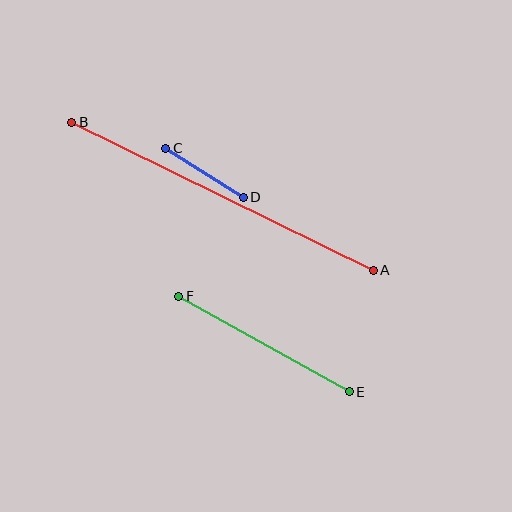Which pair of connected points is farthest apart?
Points A and B are farthest apart.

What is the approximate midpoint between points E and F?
The midpoint is at approximately (264, 344) pixels.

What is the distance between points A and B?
The distance is approximately 336 pixels.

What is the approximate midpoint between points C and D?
The midpoint is at approximately (204, 173) pixels.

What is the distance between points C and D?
The distance is approximately 92 pixels.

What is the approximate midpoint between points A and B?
The midpoint is at approximately (223, 196) pixels.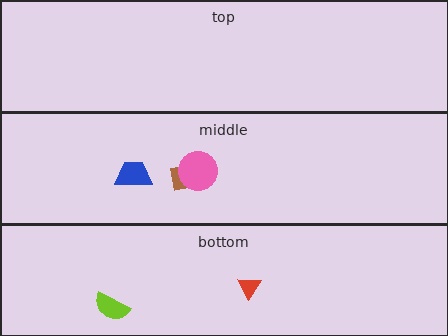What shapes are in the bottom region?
The lime semicircle, the red triangle.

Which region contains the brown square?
The middle region.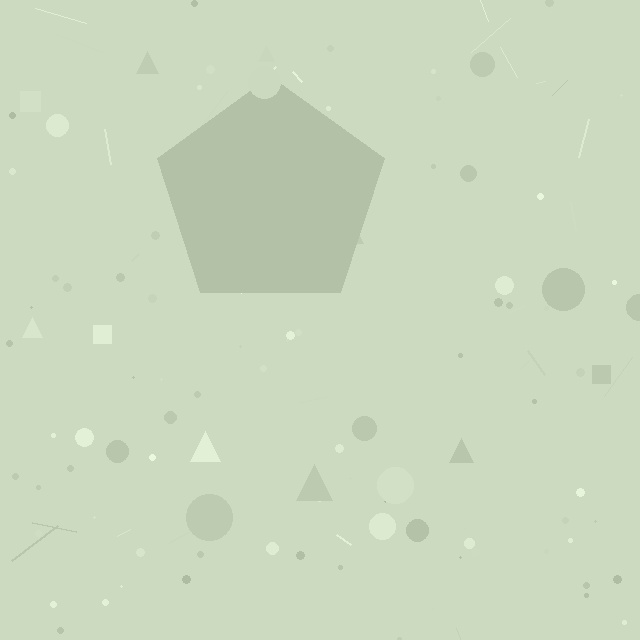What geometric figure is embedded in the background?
A pentagon is embedded in the background.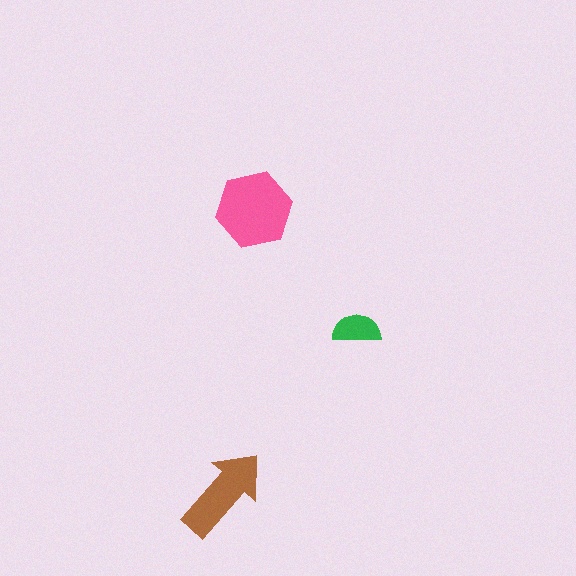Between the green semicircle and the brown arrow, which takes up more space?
The brown arrow.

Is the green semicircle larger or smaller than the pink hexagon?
Smaller.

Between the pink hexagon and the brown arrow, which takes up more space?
The pink hexagon.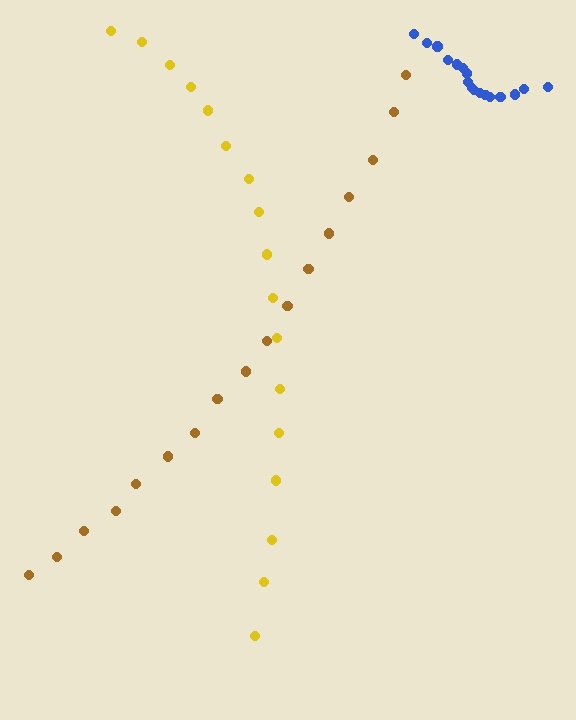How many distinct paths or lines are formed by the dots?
There are 3 distinct paths.